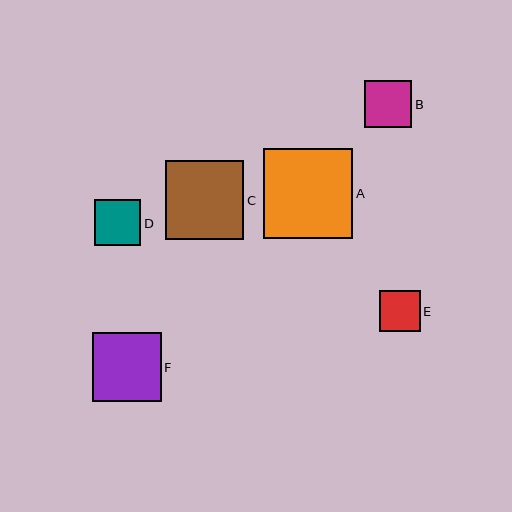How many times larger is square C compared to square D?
Square C is approximately 1.7 times the size of square D.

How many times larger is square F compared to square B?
Square F is approximately 1.5 times the size of square B.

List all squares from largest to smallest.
From largest to smallest: A, C, F, B, D, E.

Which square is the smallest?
Square E is the smallest with a size of approximately 41 pixels.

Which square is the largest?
Square A is the largest with a size of approximately 89 pixels.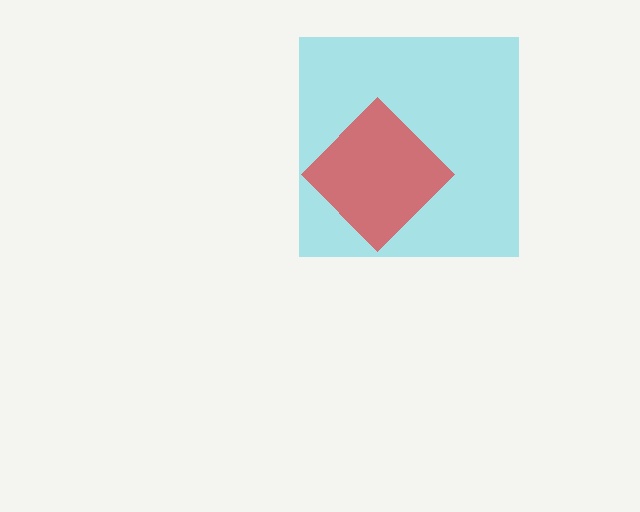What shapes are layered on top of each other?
The layered shapes are: a cyan square, a red diamond.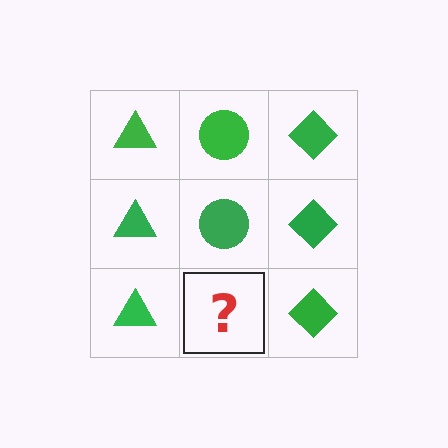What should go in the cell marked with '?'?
The missing cell should contain a green circle.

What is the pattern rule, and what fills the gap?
The rule is that each column has a consistent shape. The gap should be filled with a green circle.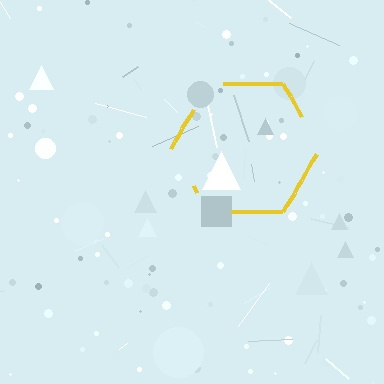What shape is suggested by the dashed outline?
The dashed outline suggests a hexagon.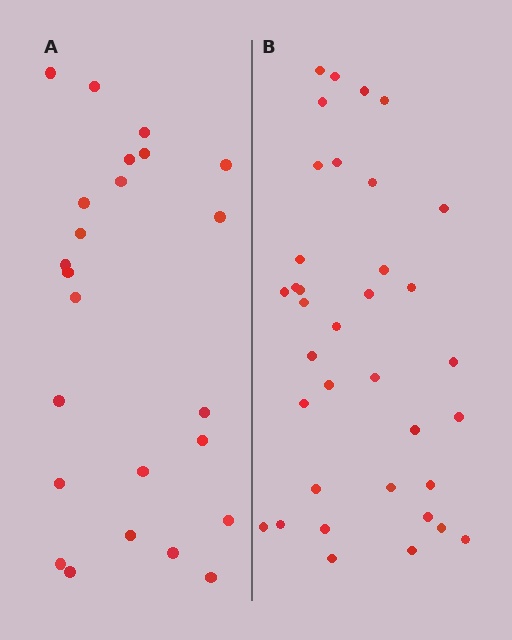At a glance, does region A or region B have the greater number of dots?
Region B (the right region) has more dots.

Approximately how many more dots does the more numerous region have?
Region B has roughly 12 or so more dots than region A.